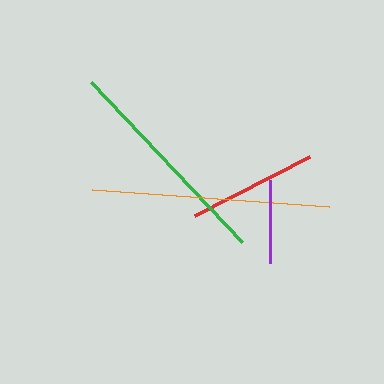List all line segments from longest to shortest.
From longest to shortest: orange, green, red, purple.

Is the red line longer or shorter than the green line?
The green line is longer than the red line.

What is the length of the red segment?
The red segment is approximately 129 pixels long.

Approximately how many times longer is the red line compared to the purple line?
The red line is approximately 1.6 times the length of the purple line.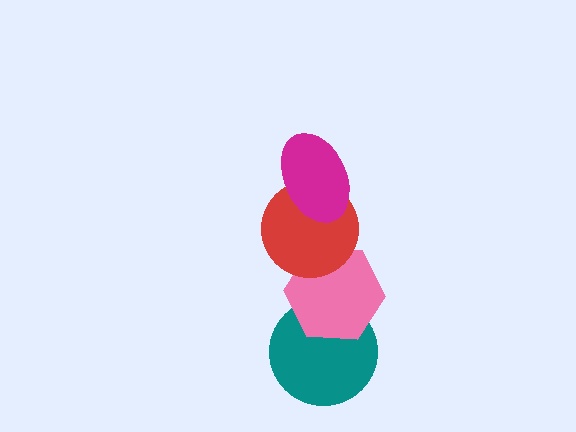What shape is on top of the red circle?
The magenta ellipse is on top of the red circle.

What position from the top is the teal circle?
The teal circle is 4th from the top.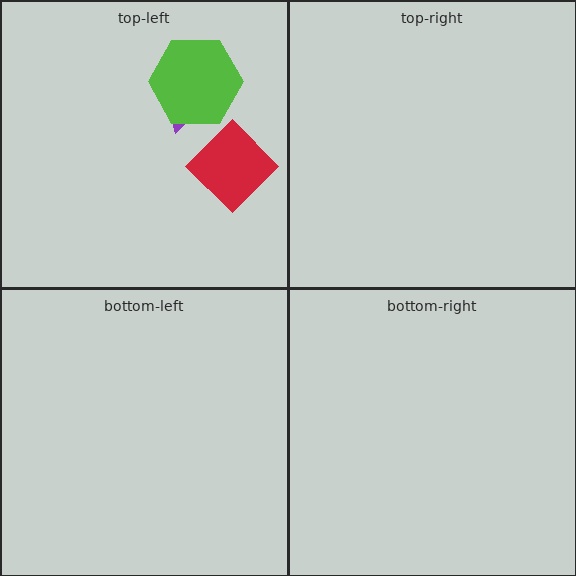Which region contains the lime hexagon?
The top-left region.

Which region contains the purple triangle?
The top-left region.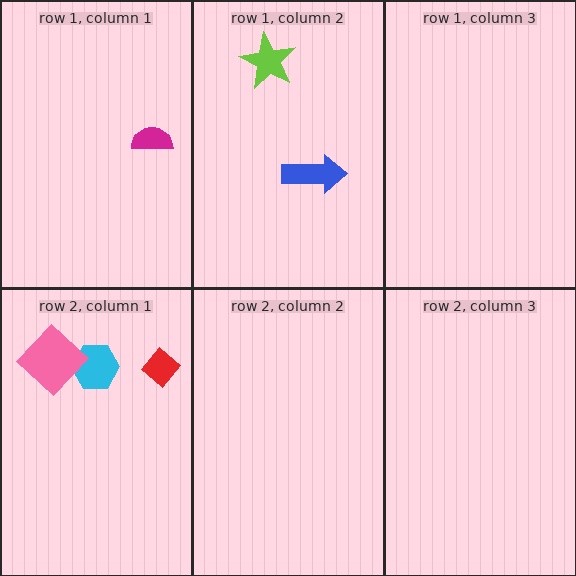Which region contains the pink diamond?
The row 2, column 1 region.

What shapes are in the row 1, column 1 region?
The magenta semicircle.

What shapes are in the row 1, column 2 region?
The blue arrow, the lime star.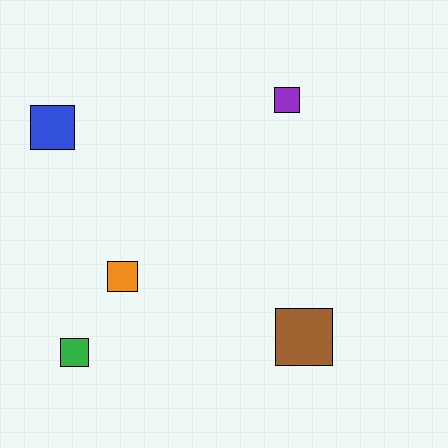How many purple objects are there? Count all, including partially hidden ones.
There is 1 purple object.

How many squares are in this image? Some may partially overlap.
There are 5 squares.